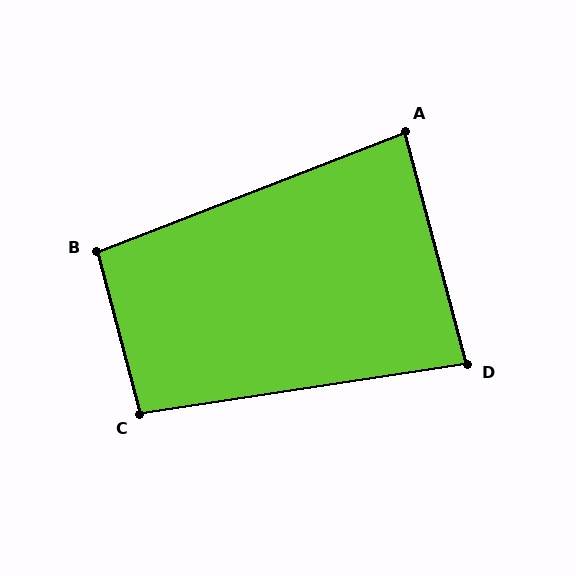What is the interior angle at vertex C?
Approximately 96 degrees (obtuse).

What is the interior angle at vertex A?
Approximately 84 degrees (acute).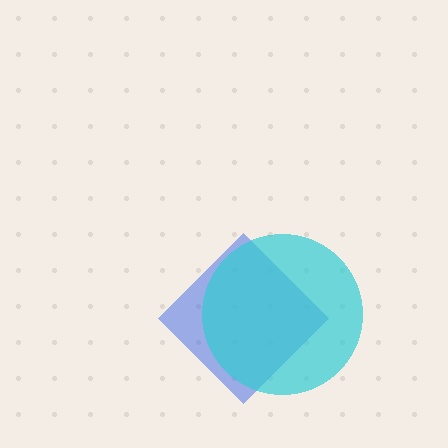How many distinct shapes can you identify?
There are 2 distinct shapes: a blue diamond, a cyan circle.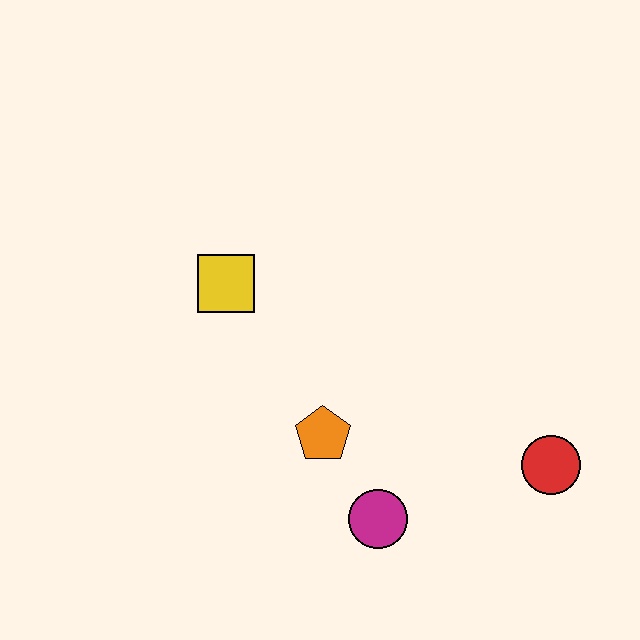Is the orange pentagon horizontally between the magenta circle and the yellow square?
Yes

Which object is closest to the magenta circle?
The orange pentagon is closest to the magenta circle.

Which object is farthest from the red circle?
The yellow square is farthest from the red circle.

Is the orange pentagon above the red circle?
Yes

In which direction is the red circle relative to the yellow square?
The red circle is to the right of the yellow square.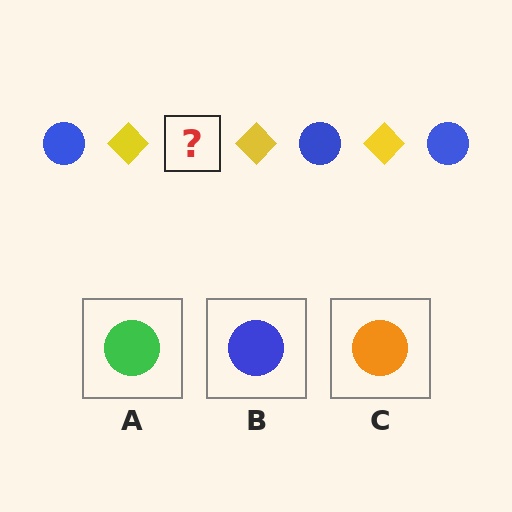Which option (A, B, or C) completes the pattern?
B.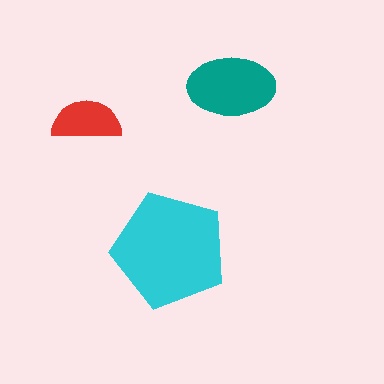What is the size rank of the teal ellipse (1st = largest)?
2nd.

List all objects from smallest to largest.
The red semicircle, the teal ellipse, the cyan pentagon.